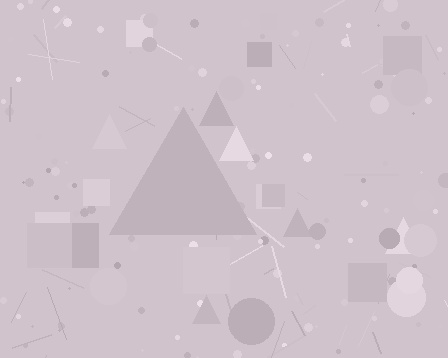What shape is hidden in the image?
A triangle is hidden in the image.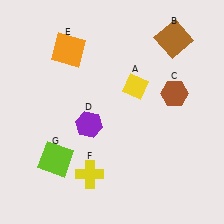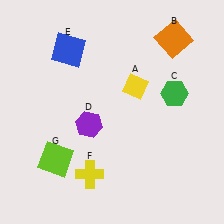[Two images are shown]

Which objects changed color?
B changed from brown to orange. C changed from brown to green. E changed from orange to blue.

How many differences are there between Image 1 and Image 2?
There are 3 differences between the two images.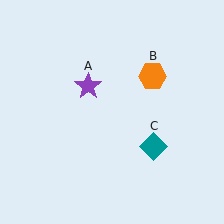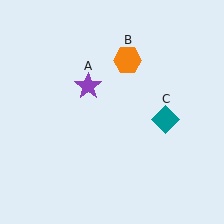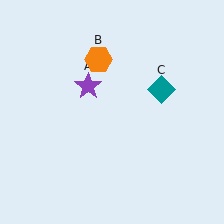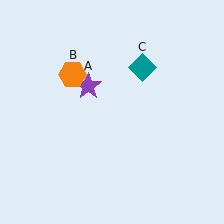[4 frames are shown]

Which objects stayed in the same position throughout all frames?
Purple star (object A) remained stationary.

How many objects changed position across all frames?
2 objects changed position: orange hexagon (object B), teal diamond (object C).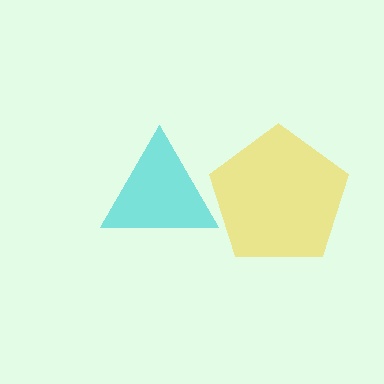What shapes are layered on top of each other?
The layered shapes are: a yellow pentagon, a cyan triangle.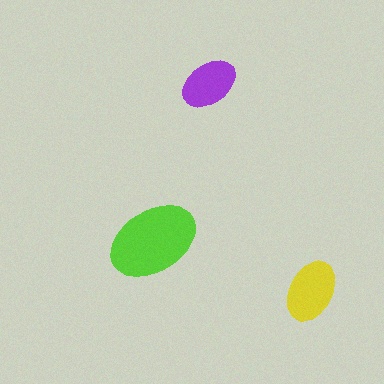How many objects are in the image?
There are 3 objects in the image.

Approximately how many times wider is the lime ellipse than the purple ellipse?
About 1.5 times wider.